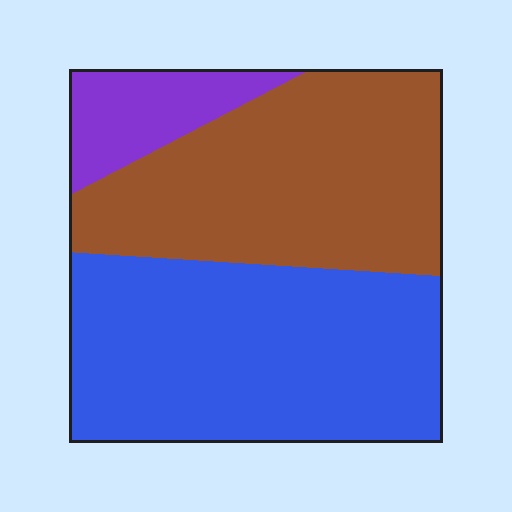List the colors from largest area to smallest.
From largest to smallest: blue, brown, purple.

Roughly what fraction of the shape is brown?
Brown covers about 40% of the shape.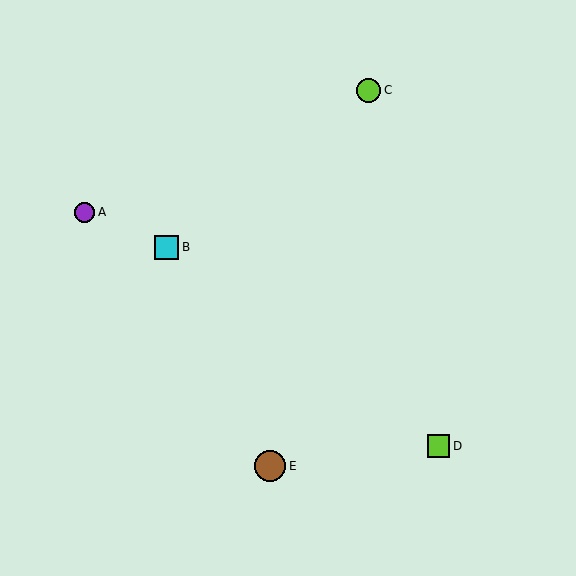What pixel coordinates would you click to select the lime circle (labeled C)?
Click at (369, 90) to select the lime circle C.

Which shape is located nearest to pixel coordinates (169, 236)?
The cyan square (labeled B) at (166, 247) is nearest to that location.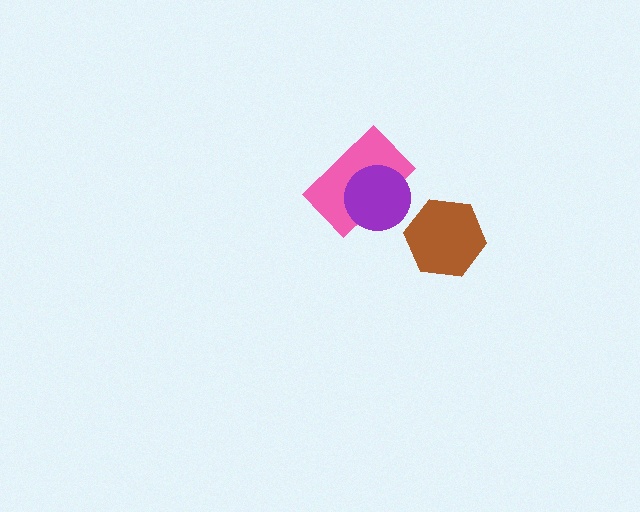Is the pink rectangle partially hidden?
Yes, it is partially covered by another shape.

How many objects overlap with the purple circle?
1 object overlaps with the purple circle.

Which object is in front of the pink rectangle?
The purple circle is in front of the pink rectangle.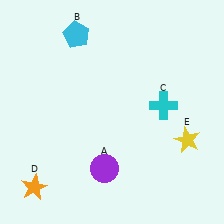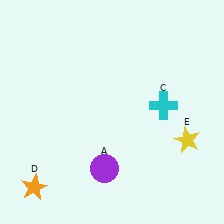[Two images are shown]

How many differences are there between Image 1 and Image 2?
There is 1 difference between the two images.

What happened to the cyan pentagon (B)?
The cyan pentagon (B) was removed in Image 2. It was in the top-left area of Image 1.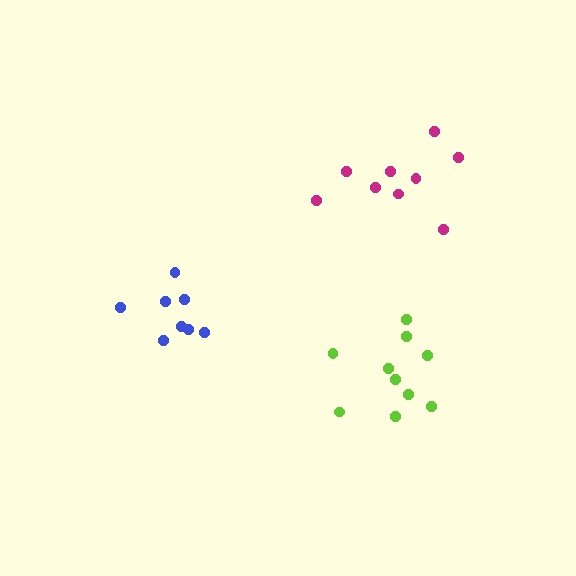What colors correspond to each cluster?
The clusters are colored: magenta, lime, blue.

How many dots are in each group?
Group 1: 9 dots, Group 2: 10 dots, Group 3: 8 dots (27 total).